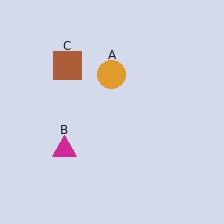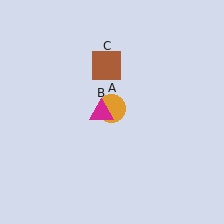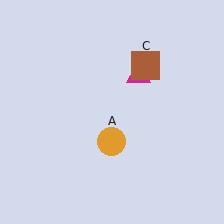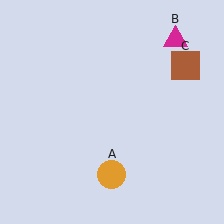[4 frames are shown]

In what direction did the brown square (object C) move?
The brown square (object C) moved right.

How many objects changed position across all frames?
3 objects changed position: orange circle (object A), magenta triangle (object B), brown square (object C).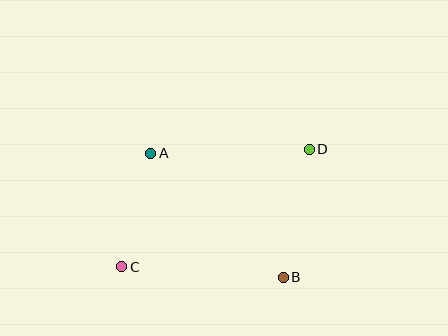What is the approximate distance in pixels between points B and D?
The distance between B and D is approximately 130 pixels.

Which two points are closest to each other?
Points A and C are closest to each other.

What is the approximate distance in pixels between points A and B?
The distance between A and B is approximately 182 pixels.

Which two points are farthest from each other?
Points C and D are farthest from each other.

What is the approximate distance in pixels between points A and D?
The distance between A and D is approximately 159 pixels.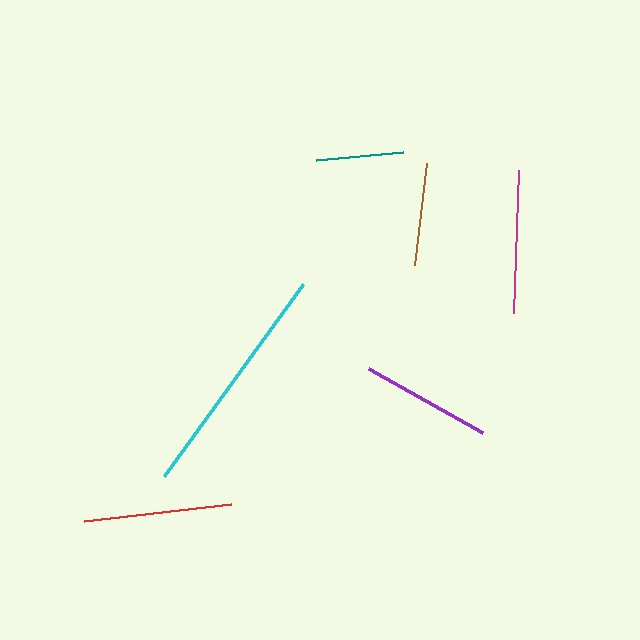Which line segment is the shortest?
The teal line is the shortest at approximately 87 pixels.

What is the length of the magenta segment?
The magenta segment is approximately 143 pixels long.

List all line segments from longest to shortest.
From longest to shortest: cyan, red, magenta, purple, brown, teal.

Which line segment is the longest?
The cyan line is the longest at approximately 236 pixels.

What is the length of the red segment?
The red segment is approximately 148 pixels long.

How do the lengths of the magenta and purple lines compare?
The magenta and purple lines are approximately the same length.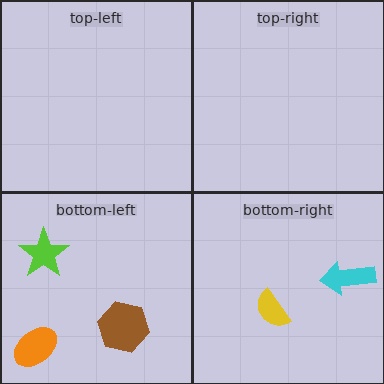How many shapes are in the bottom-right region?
2.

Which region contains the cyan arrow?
The bottom-right region.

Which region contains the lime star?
The bottom-left region.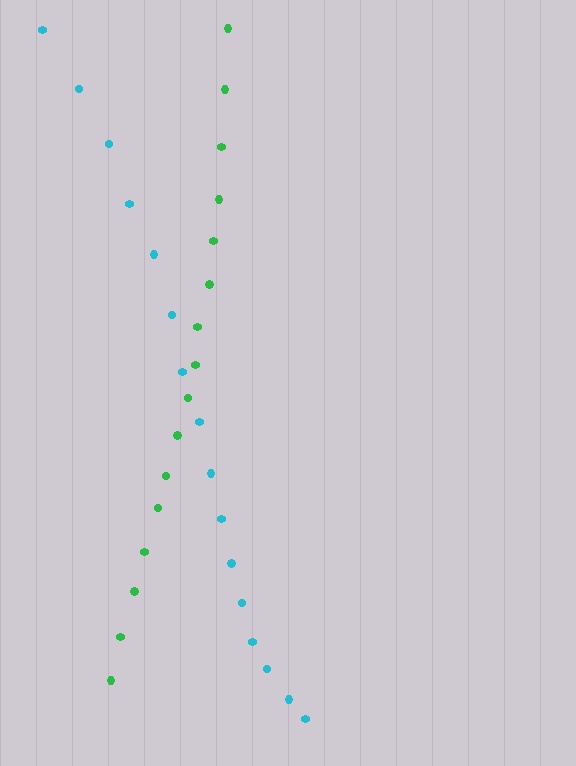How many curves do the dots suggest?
There are 2 distinct paths.